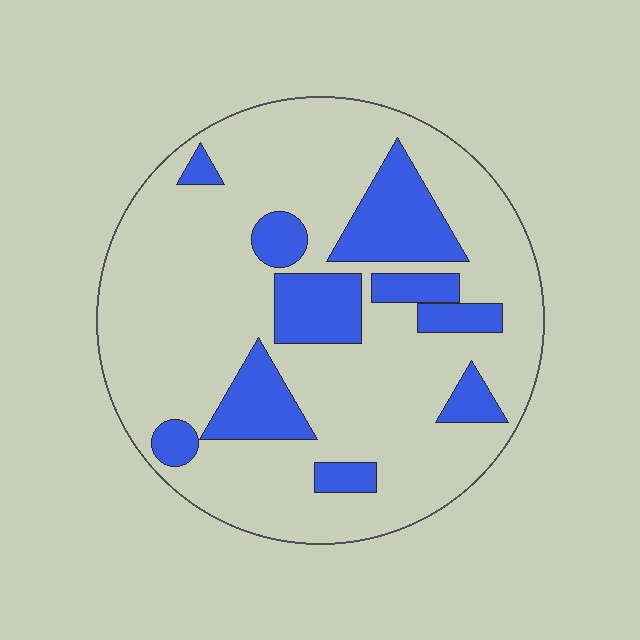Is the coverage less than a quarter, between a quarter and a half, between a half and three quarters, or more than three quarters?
Less than a quarter.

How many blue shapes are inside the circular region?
10.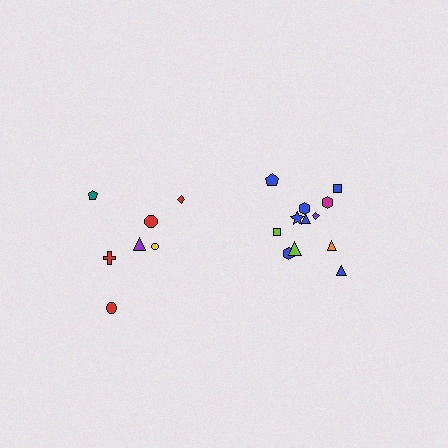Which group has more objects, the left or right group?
The right group.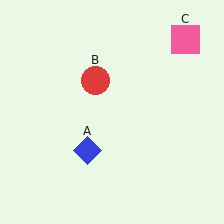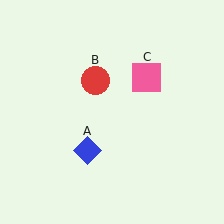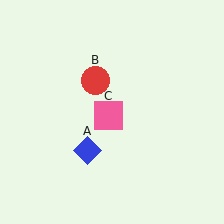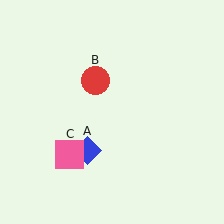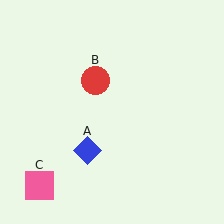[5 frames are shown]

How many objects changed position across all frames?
1 object changed position: pink square (object C).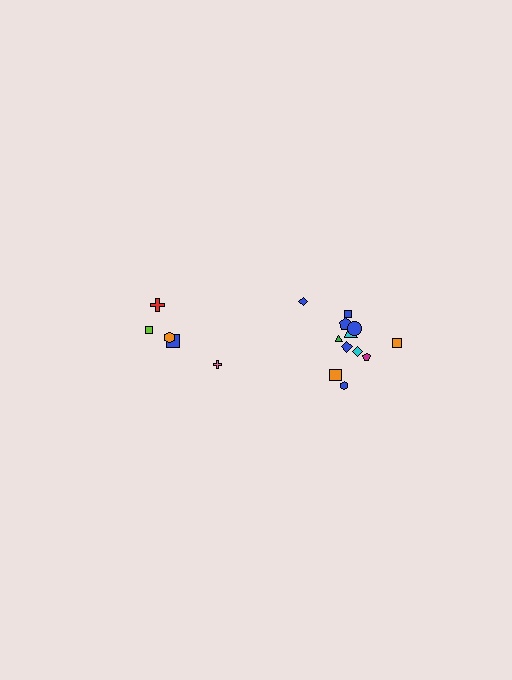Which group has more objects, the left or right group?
The right group.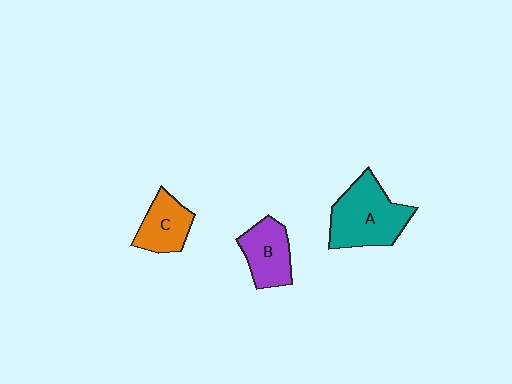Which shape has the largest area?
Shape A (teal).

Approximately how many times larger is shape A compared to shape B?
Approximately 1.5 times.